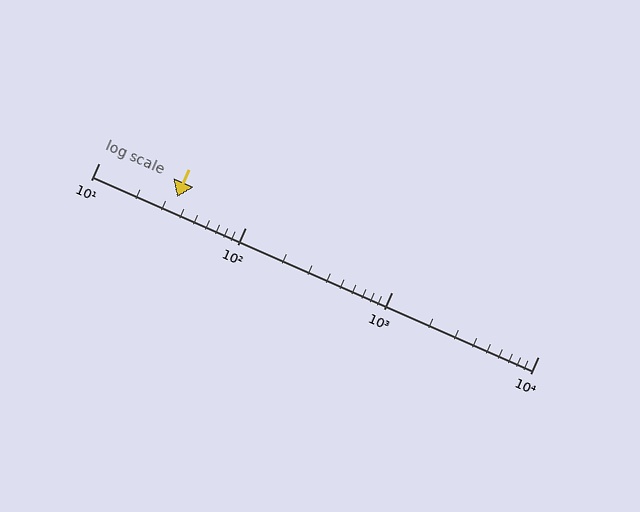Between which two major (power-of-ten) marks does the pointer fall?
The pointer is between 10 and 100.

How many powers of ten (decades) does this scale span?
The scale spans 3 decades, from 10 to 10000.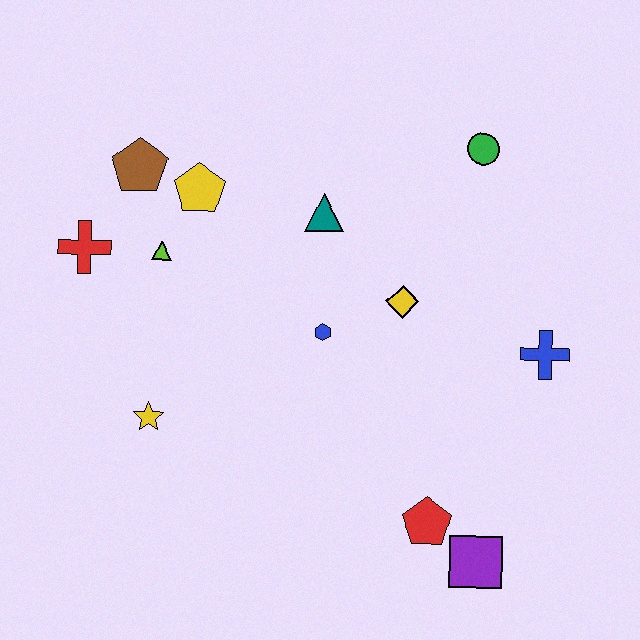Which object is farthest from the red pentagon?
The brown pentagon is farthest from the red pentagon.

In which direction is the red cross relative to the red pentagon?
The red cross is to the left of the red pentagon.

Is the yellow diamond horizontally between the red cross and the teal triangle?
No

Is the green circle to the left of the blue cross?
Yes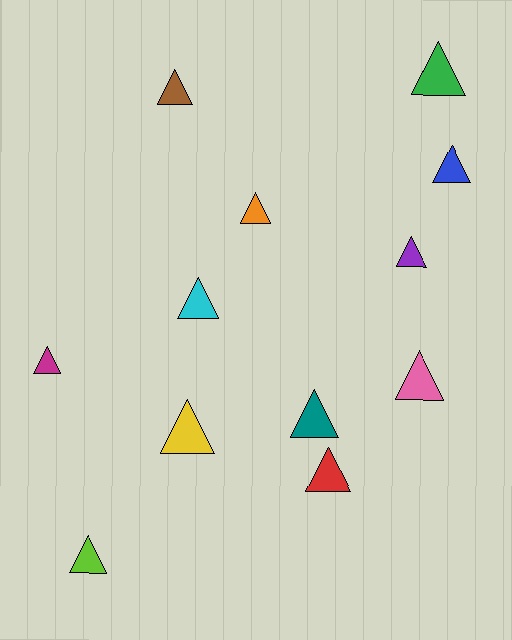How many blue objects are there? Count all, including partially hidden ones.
There is 1 blue object.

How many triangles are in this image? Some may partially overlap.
There are 12 triangles.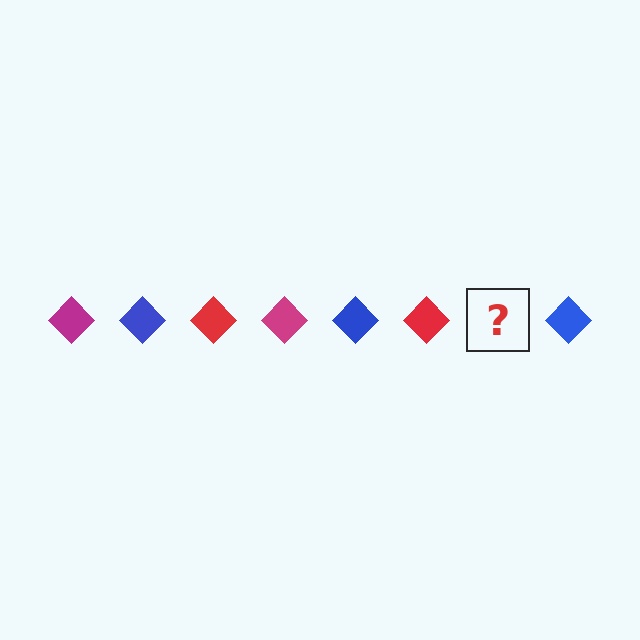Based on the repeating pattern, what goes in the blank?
The blank should be a magenta diamond.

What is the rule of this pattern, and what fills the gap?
The rule is that the pattern cycles through magenta, blue, red diamonds. The gap should be filled with a magenta diamond.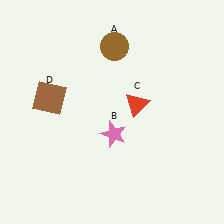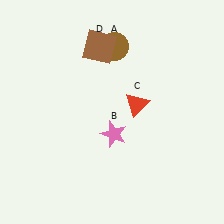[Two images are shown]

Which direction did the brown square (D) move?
The brown square (D) moved up.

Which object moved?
The brown square (D) moved up.